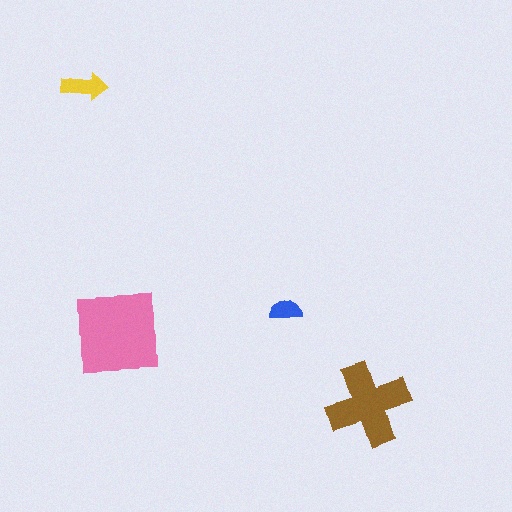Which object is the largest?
The pink square.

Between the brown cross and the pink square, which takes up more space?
The pink square.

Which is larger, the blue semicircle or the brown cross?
The brown cross.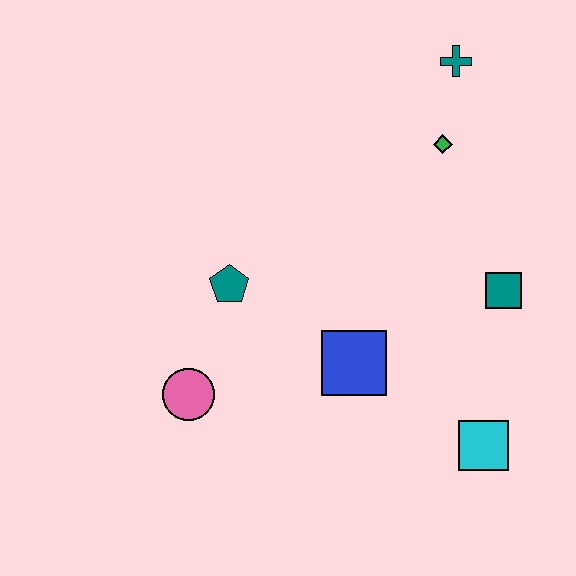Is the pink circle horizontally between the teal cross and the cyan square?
No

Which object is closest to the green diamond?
The teal cross is closest to the green diamond.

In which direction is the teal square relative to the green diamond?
The teal square is below the green diamond.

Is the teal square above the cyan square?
Yes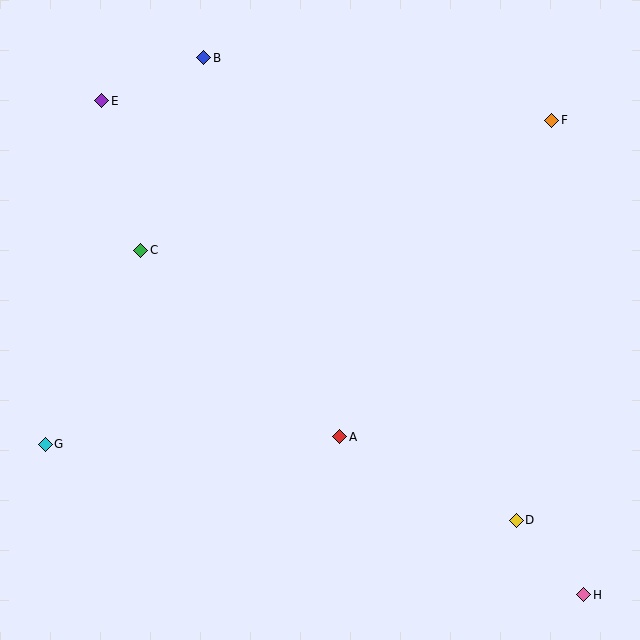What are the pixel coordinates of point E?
Point E is at (102, 101).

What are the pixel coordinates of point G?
Point G is at (45, 444).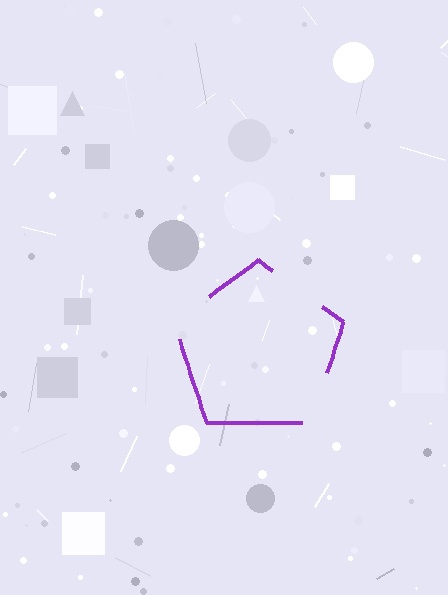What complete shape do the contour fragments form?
The contour fragments form a pentagon.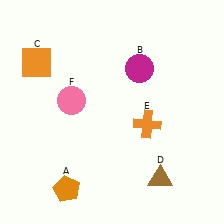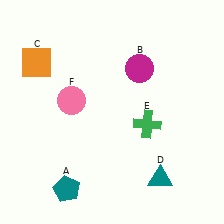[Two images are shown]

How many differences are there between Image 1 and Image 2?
There are 3 differences between the two images.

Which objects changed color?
A changed from orange to teal. D changed from brown to teal. E changed from orange to green.